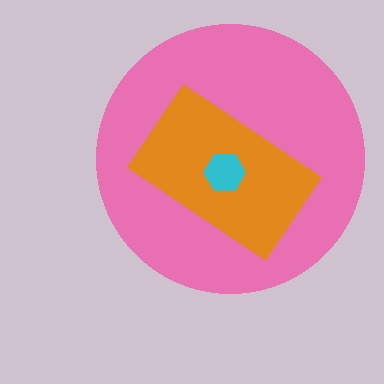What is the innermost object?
The cyan hexagon.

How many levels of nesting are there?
3.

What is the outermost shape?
The pink circle.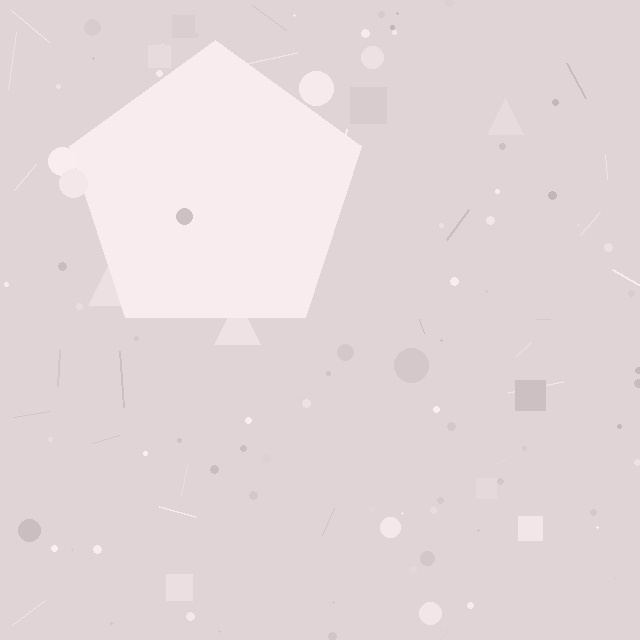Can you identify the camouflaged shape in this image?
The camouflaged shape is a pentagon.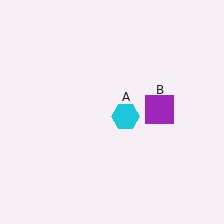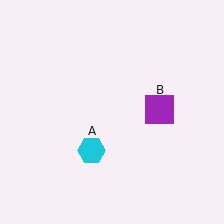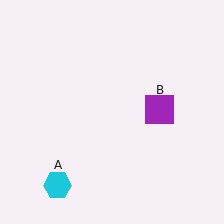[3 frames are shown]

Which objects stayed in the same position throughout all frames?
Purple square (object B) remained stationary.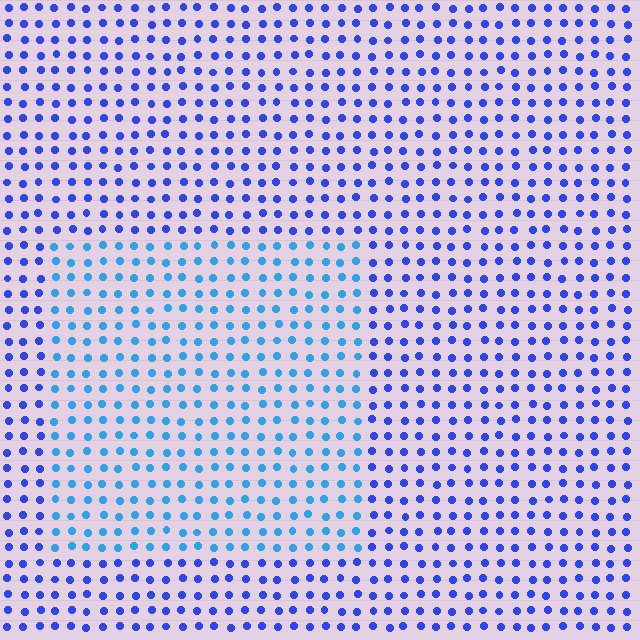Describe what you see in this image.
The image is filled with small blue elements in a uniform arrangement. A rectangle-shaped region is visible where the elements are tinted to a slightly different hue, forming a subtle color boundary.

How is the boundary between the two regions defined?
The boundary is defined purely by a slight shift in hue (about 30 degrees). Spacing, size, and orientation are identical on both sides.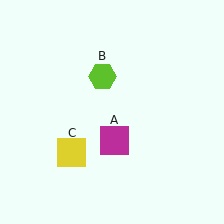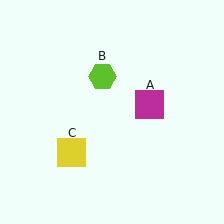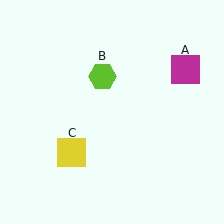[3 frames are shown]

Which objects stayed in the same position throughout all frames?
Lime hexagon (object B) and yellow square (object C) remained stationary.